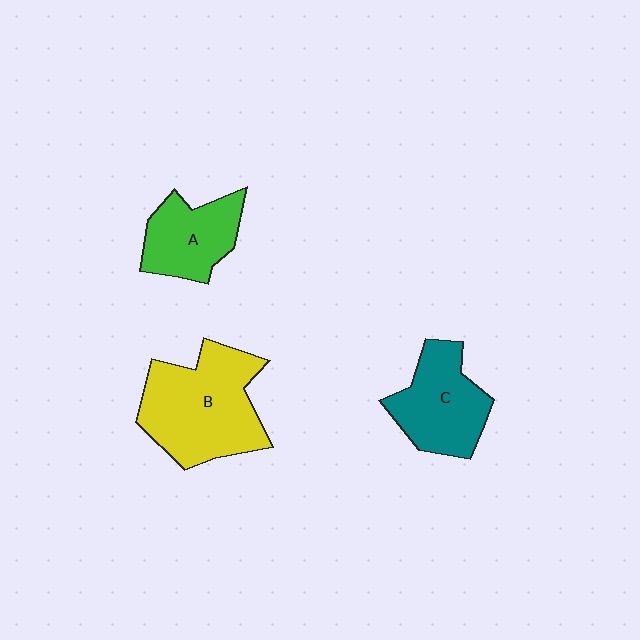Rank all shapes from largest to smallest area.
From largest to smallest: B (yellow), C (teal), A (green).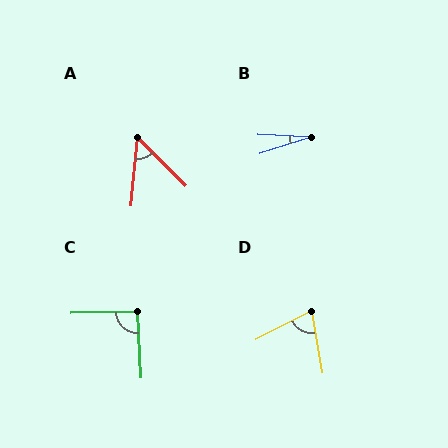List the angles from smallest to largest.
B (21°), A (51°), D (72°), C (92°).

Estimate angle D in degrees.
Approximately 72 degrees.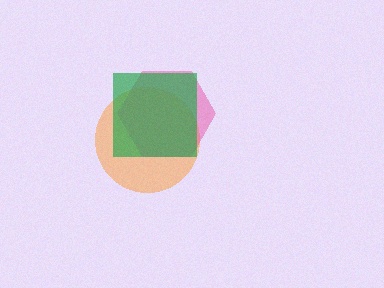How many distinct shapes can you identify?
There are 3 distinct shapes: an orange circle, a pink hexagon, a green square.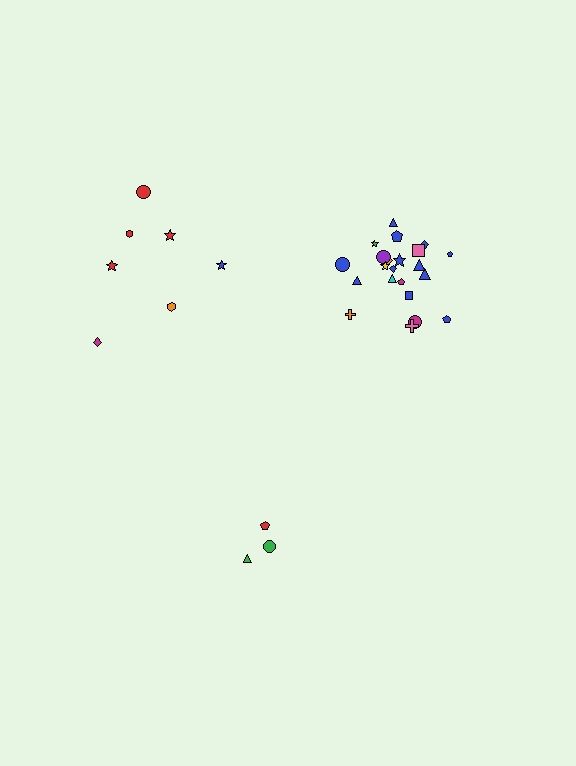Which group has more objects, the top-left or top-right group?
The top-right group.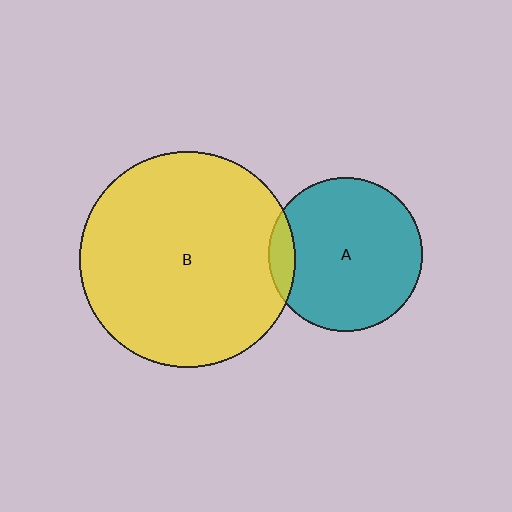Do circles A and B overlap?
Yes.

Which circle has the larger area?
Circle B (yellow).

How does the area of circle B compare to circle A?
Approximately 2.0 times.